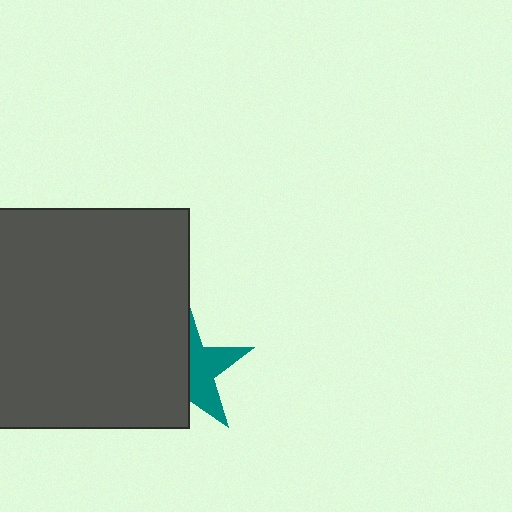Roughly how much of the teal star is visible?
A small part of it is visible (roughly 45%).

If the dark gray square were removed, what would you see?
You would see the complete teal star.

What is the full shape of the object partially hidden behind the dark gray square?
The partially hidden object is a teal star.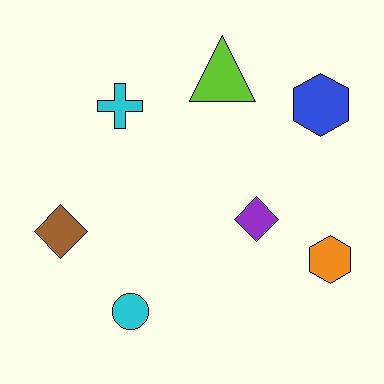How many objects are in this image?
There are 7 objects.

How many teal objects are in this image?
There are no teal objects.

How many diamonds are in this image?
There are 2 diamonds.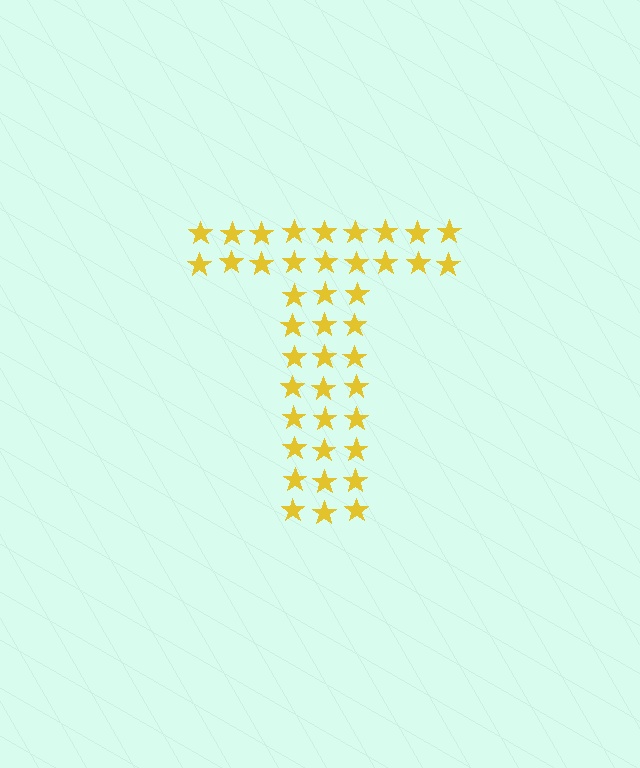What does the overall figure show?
The overall figure shows the letter T.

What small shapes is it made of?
It is made of small stars.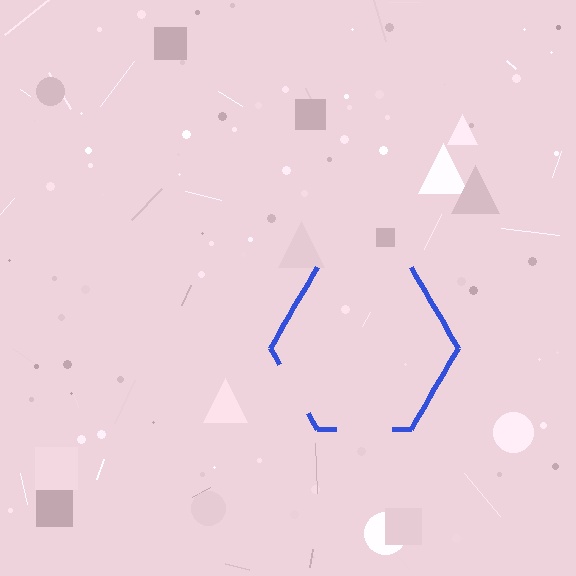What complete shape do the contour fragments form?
The contour fragments form a hexagon.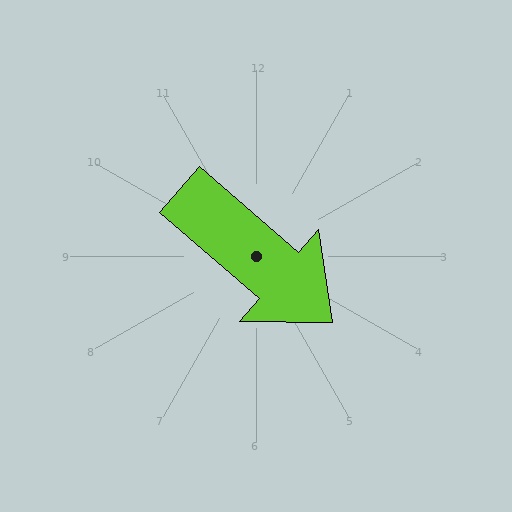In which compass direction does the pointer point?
Southeast.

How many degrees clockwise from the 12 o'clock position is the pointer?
Approximately 131 degrees.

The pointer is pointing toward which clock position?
Roughly 4 o'clock.